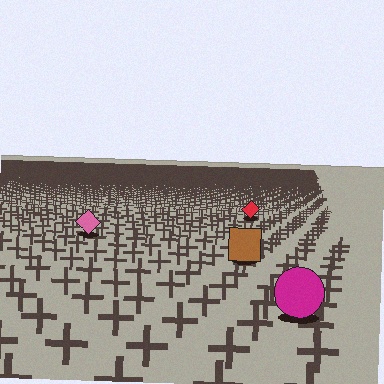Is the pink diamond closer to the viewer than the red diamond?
Yes. The pink diamond is closer — you can tell from the texture gradient: the ground texture is coarser near it.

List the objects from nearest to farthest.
From nearest to farthest: the magenta circle, the brown square, the pink diamond, the red diamond.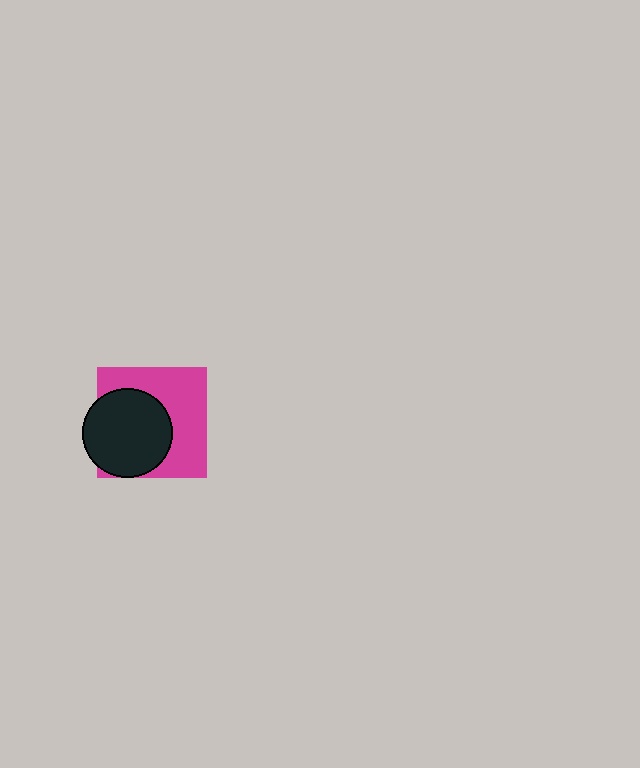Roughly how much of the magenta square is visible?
About half of it is visible (roughly 53%).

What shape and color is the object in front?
The object in front is a black circle.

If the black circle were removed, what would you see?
You would see the complete magenta square.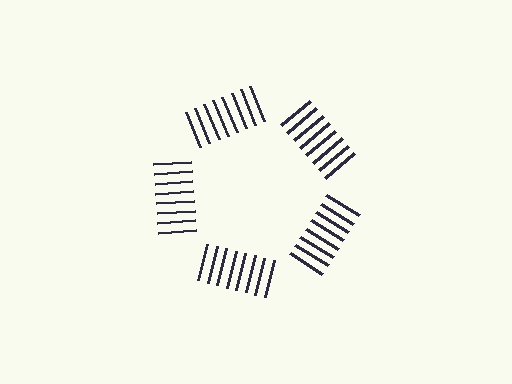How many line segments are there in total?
40 — 8 along each of the 5 edges.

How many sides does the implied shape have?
5 sides — the line-ends trace a pentagon.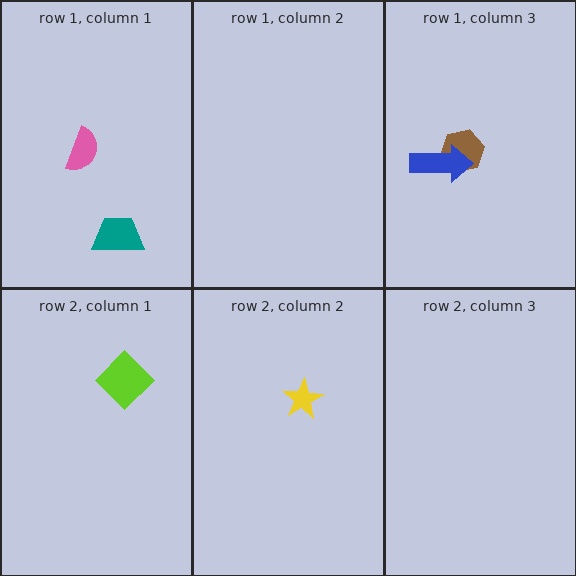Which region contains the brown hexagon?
The row 1, column 3 region.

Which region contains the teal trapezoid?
The row 1, column 1 region.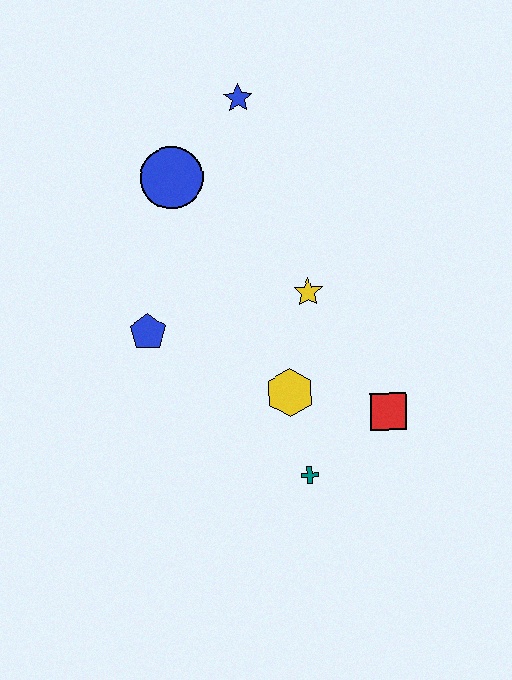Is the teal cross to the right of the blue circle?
Yes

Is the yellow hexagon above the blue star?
No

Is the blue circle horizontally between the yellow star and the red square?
No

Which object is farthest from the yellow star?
The blue star is farthest from the yellow star.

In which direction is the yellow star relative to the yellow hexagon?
The yellow star is above the yellow hexagon.